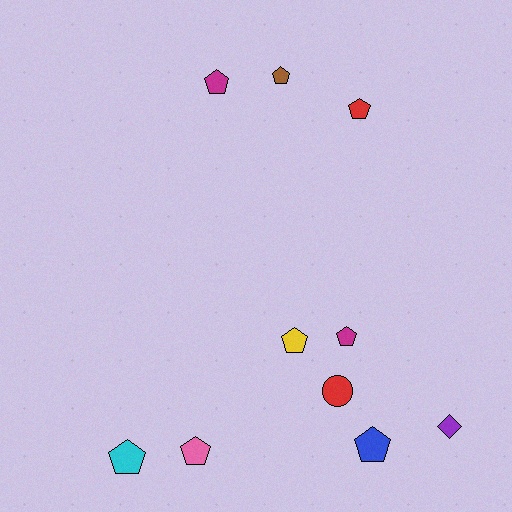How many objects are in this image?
There are 10 objects.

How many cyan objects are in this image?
There is 1 cyan object.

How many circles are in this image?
There is 1 circle.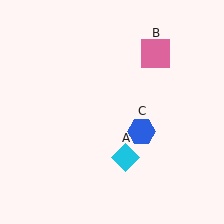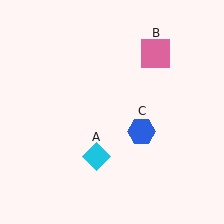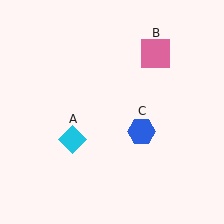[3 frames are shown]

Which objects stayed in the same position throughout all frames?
Pink square (object B) and blue hexagon (object C) remained stationary.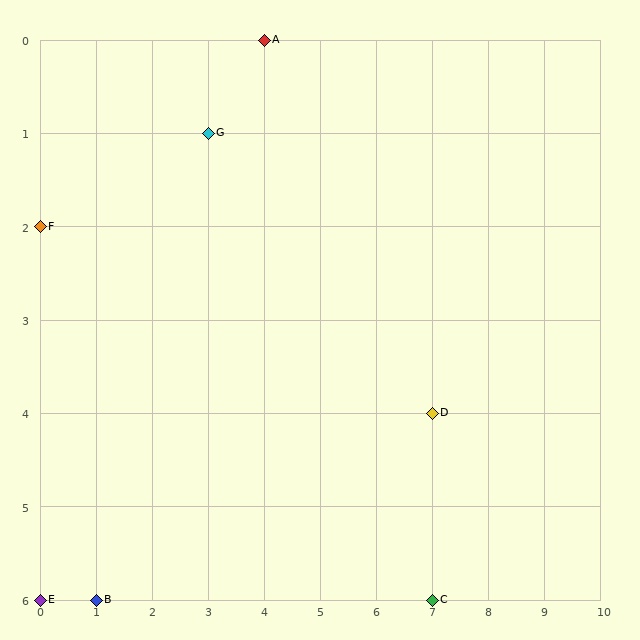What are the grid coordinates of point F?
Point F is at grid coordinates (0, 2).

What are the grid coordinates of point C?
Point C is at grid coordinates (7, 6).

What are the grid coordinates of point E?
Point E is at grid coordinates (0, 6).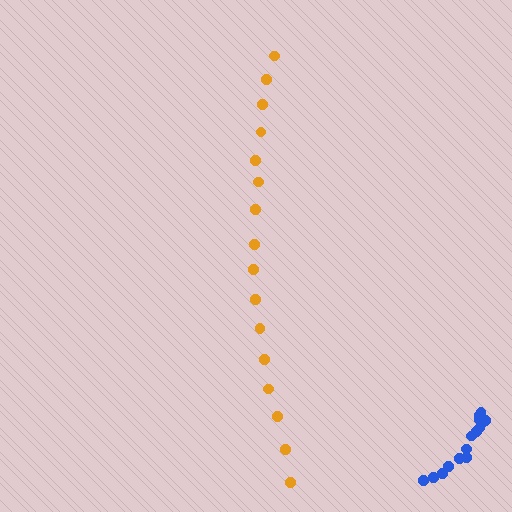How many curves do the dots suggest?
There are 2 distinct paths.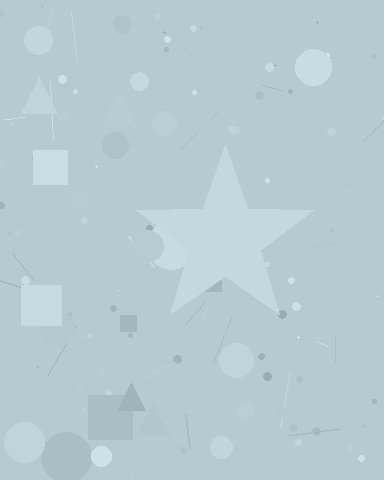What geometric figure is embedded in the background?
A star is embedded in the background.